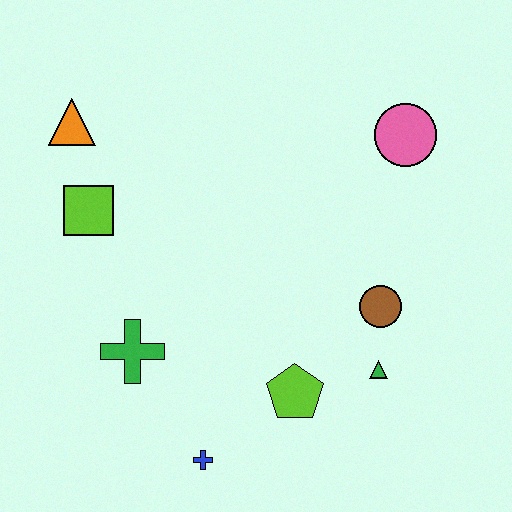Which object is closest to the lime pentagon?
The green triangle is closest to the lime pentagon.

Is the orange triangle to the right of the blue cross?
No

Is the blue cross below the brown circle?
Yes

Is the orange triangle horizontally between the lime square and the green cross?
No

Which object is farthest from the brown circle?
The orange triangle is farthest from the brown circle.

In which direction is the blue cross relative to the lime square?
The blue cross is below the lime square.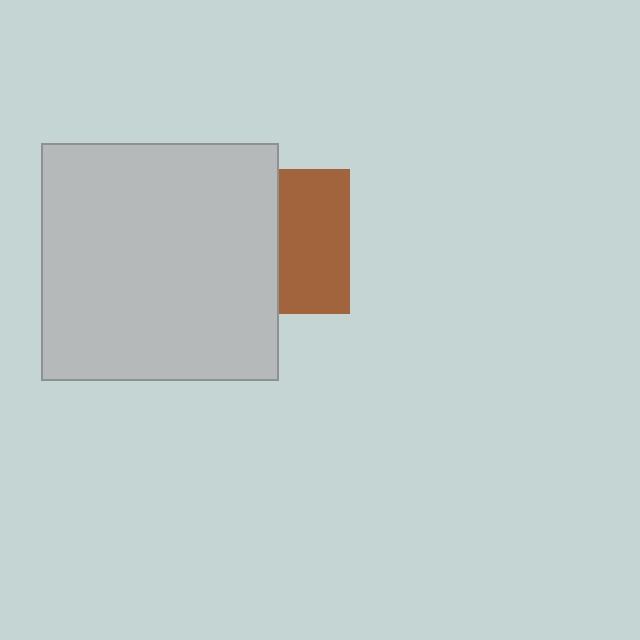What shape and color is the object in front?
The object in front is a light gray rectangle.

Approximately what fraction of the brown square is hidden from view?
Roughly 51% of the brown square is hidden behind the light gray rectangle.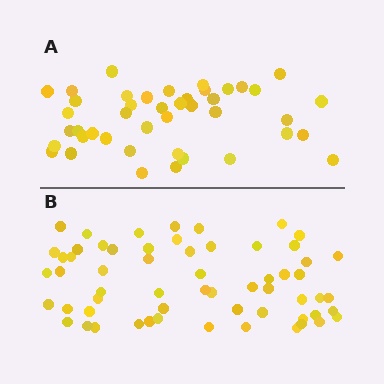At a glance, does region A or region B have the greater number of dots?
Region B (the bottom region) has more dots.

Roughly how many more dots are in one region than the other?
Region B has approximately 15 more dots than region A.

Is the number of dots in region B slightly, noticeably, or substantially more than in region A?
Region B has noticeably more, but not dramatically so. The ratio is roughly 1.4 to 1.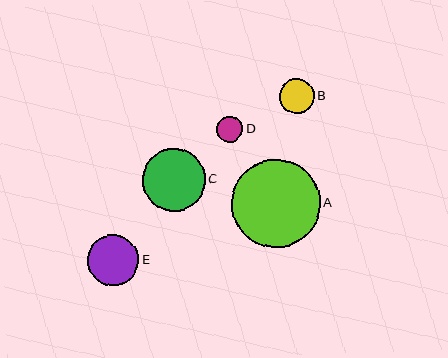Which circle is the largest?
Circle A is the largest with a size of approximately 89 pixels.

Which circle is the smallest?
Circle D is the smallest with a size of approximately 26 pixels.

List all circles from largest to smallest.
From largest to smallest: A, C, E, B, D.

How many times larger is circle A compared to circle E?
Circle A is approximately 1.7 times the size of circle E.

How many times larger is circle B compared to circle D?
Circle B is approximately 1.4 times the size of circle D.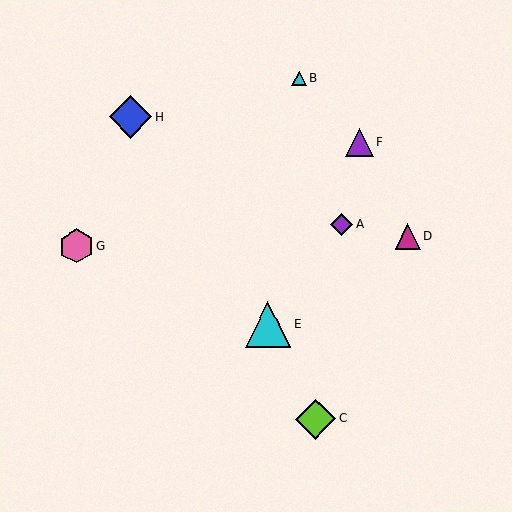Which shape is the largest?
The cyan triangle (labeled E) is the largest.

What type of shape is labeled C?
Shape C is a lime diamond.